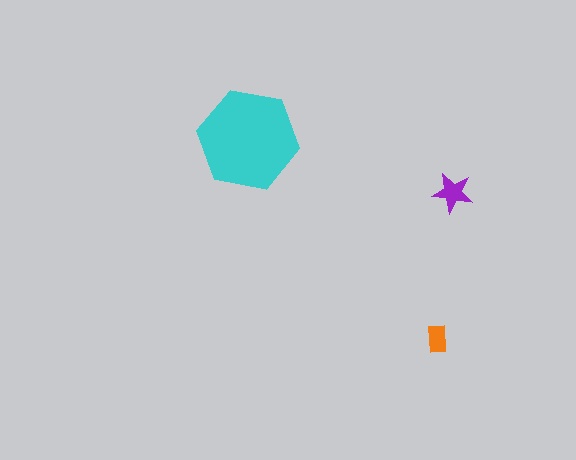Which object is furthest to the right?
The purple star is rightmost.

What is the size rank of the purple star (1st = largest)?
2nd.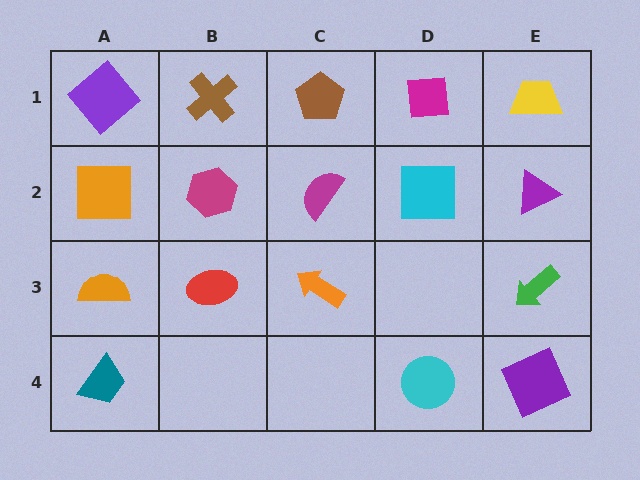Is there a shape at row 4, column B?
No, that cell is empty.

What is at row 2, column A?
An orange square.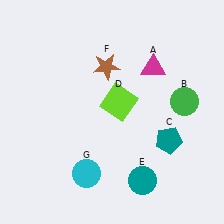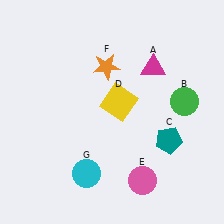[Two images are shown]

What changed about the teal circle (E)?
In Image 1, E is teal. In Image 2, it changed to pink.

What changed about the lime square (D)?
In Image 1, D is lime. In Image 2, it changed to yellow.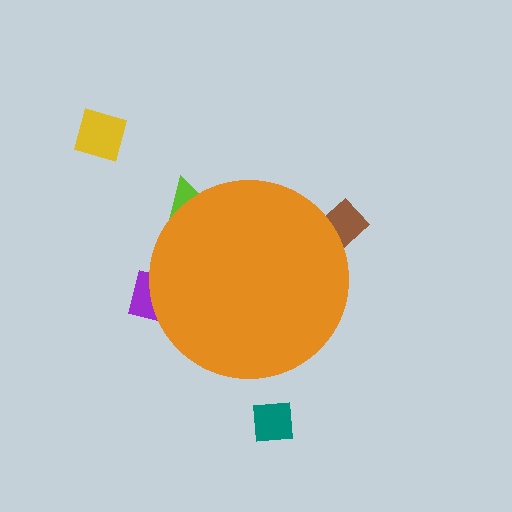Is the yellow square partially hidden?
No, the yellow square is fully visible.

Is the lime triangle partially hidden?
Yes, the lime triangle is partially hidden behind the orange circle.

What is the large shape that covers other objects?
An orange circle.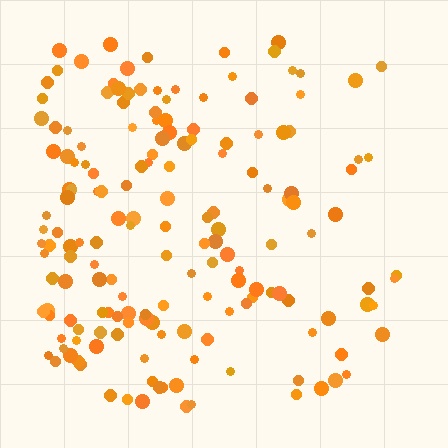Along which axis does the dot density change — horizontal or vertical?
Horizontal.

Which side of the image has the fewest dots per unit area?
The right.